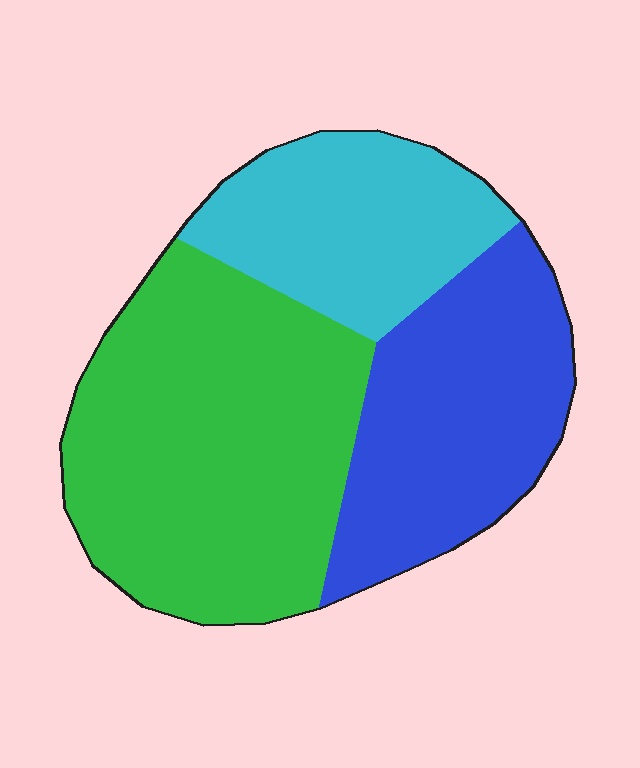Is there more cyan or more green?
Green.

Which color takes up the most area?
Green, at roughly 45%.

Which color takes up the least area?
Cyan, at roughly 25%.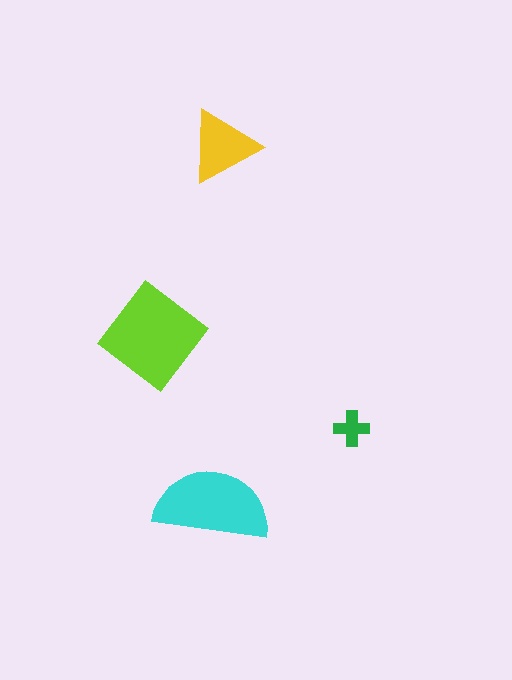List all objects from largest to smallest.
The lime diamond, the cyan semicircle, the yellow triangle, the green cross.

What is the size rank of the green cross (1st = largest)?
4th.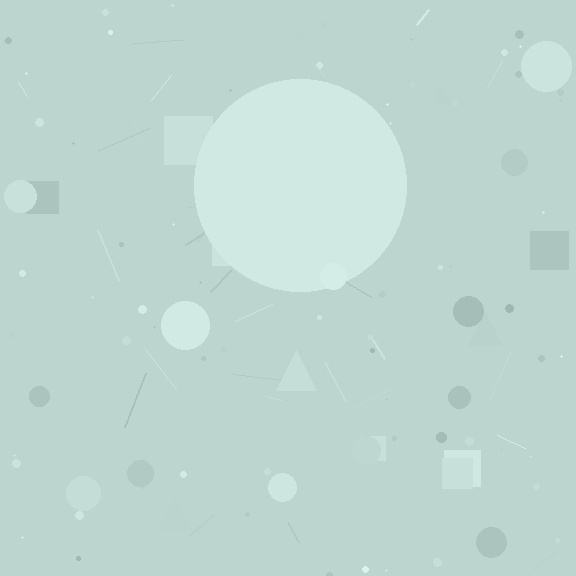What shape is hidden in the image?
A circle is hidden in the image.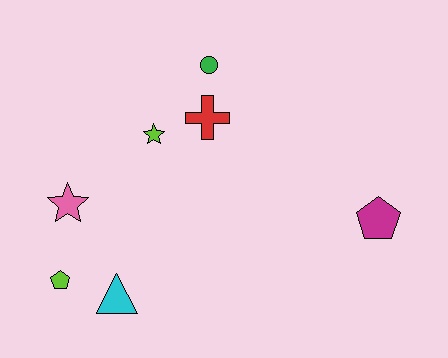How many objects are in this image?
There are 7 objects.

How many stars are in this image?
There are 2 stars.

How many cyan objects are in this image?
There is 1 cyan object.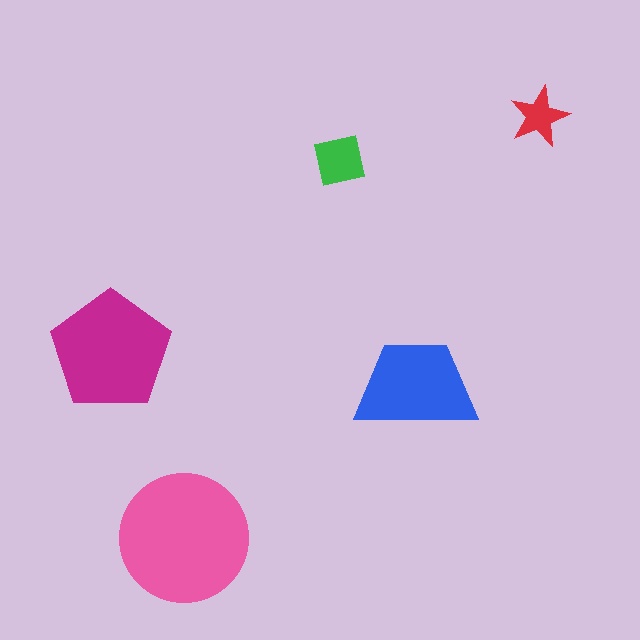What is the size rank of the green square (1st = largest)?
4th.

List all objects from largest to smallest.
The pink circle, the magenta pentagon, the blue trapezoid, the green square, the red star.